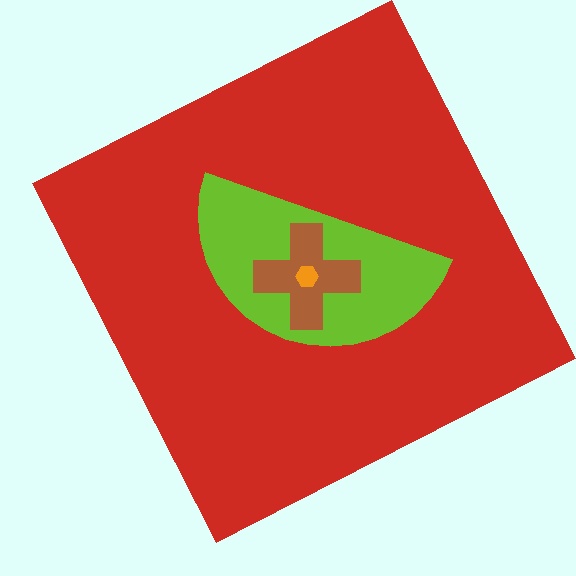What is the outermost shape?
The red square.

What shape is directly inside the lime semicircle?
The brown cross.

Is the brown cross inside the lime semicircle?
Yes.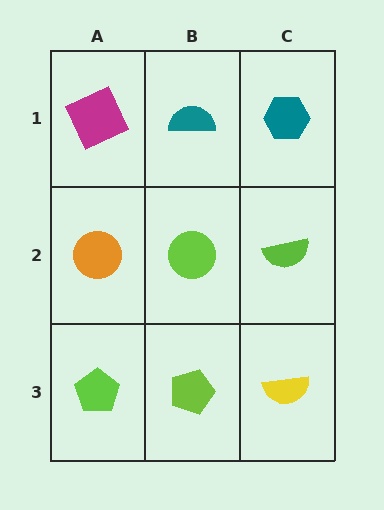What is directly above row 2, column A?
A magenta square.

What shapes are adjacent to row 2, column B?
A teal semicircle (row 1, column B), a lime pentagon (row 3, column B), an orange circle (row 2, column A), a lime semicircle (row 2, column C).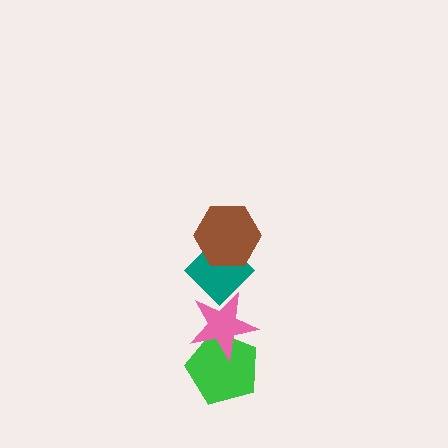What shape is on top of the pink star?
The teal diamond is on top of the pink star.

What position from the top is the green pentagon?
The green pentagon is 4th from the top.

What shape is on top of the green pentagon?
The pink star is on top of the green pentagon.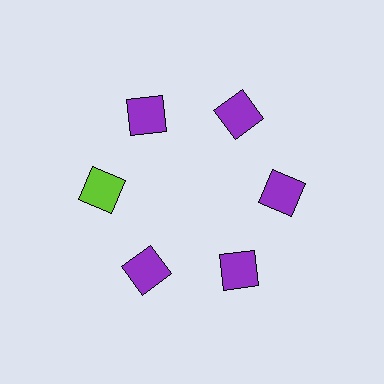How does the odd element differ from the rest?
It has a different color: lime instead of purple.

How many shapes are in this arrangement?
There are 6 shapes arranged in a ring pattern.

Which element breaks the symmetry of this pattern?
The lime square at roughly the 9 o'clock position breaks the symmetry. All other shapes are purple squares.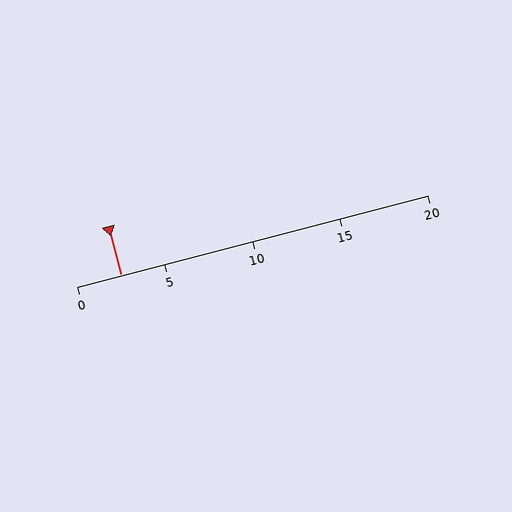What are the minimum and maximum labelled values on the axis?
The axis runs from 0 to 20.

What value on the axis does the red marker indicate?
The marker indicates approximately 2.5.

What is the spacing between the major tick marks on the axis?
The major ticks are spaced 5 apart.